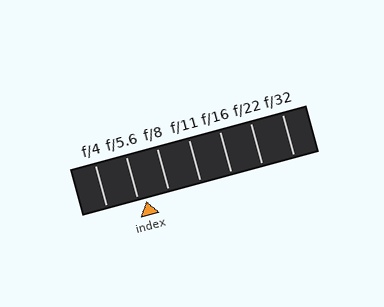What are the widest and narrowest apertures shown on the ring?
The widest aperture shown is f/4 and the narrowest is f/32.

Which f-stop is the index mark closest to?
The index mark is closest to f/5.6.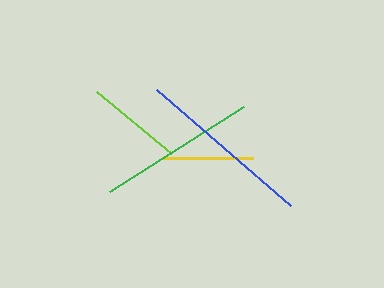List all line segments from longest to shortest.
From longest to shortest: blue, green, lime, yellow.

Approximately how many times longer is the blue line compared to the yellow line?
The blue line is approximately 1.9 times the length of the yellow line.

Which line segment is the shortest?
The yellow line is the shortest at approximately 91 pixels.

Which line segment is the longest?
The blue line is the longest at approximately 177 pixels.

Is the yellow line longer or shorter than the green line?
The green line is longer than the yellow line.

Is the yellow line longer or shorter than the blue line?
The blue line is longer than the yellow line.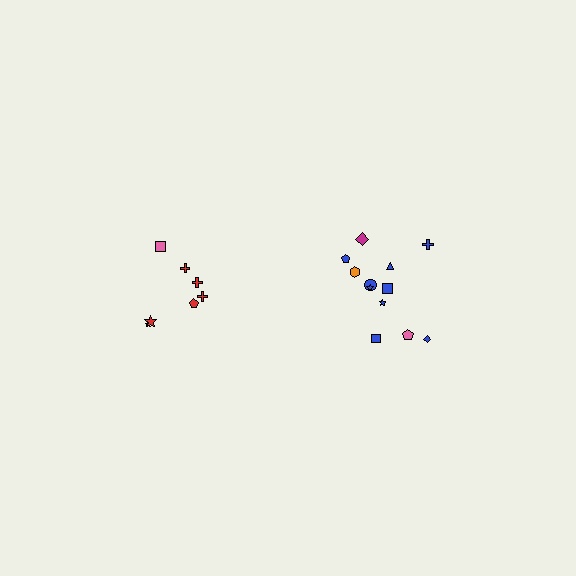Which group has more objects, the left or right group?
The right group.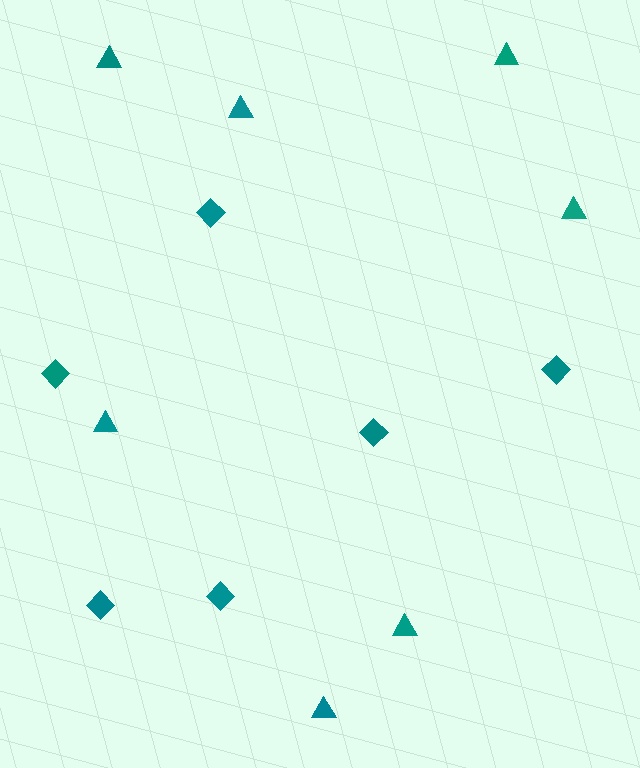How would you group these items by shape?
There are 2 groups: one group of triangles (7) and one group of diamonds (6).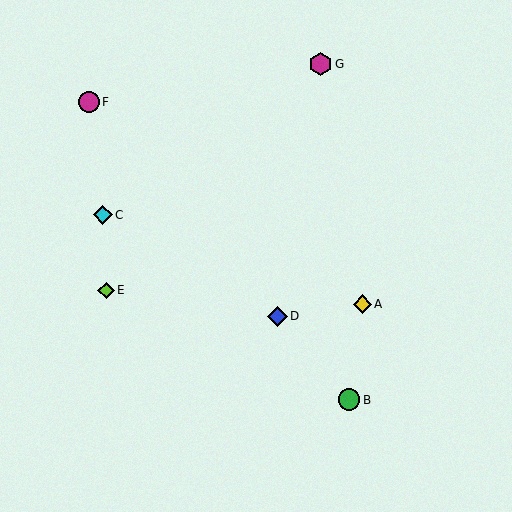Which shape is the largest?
The magenta hexagon (labeled G) is the largest.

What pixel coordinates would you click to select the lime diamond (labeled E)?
Click at (106, 290) to select the lime diamond E.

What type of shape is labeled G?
Shape G is a magenta hexagon.